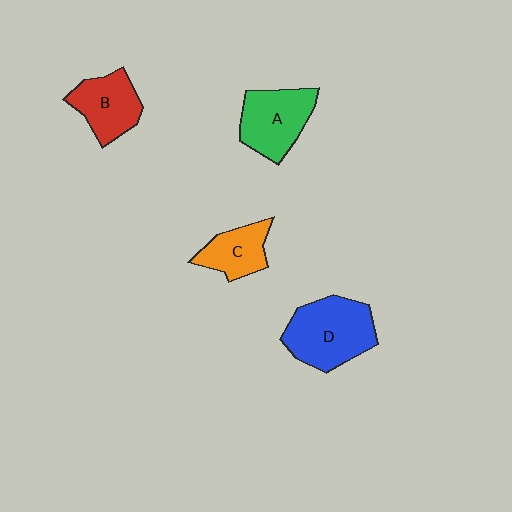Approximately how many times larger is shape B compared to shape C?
Approximately 1.2 times.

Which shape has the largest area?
Shape D (blue).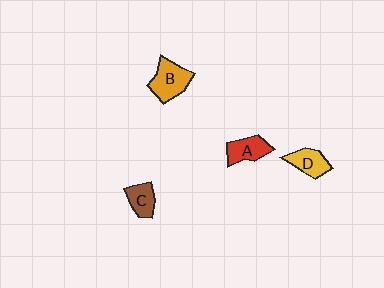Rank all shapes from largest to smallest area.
From largest to smallest: B (orange), A (red), D (yellow), C (brown).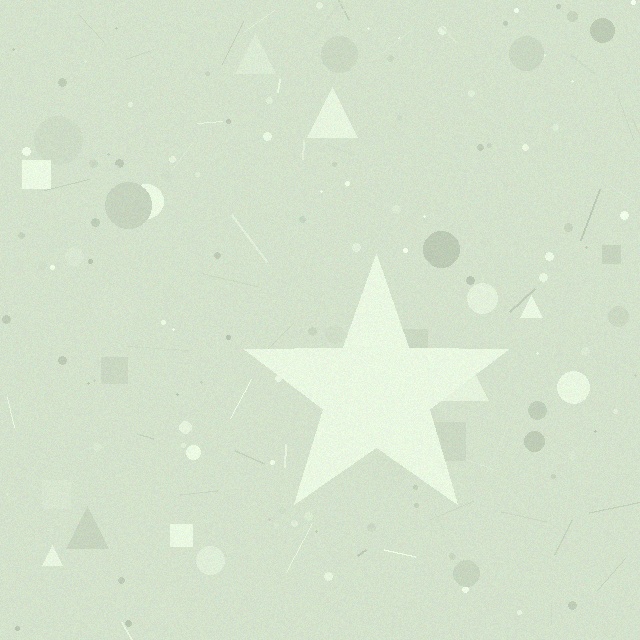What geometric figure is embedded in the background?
A star is embedded in the background.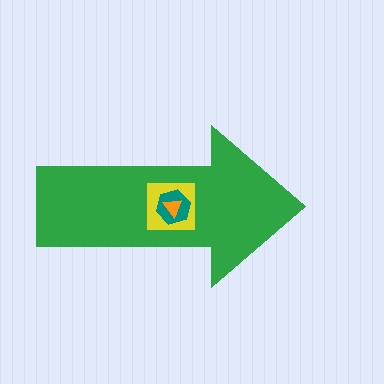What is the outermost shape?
The green arrow.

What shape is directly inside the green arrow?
The yellow square.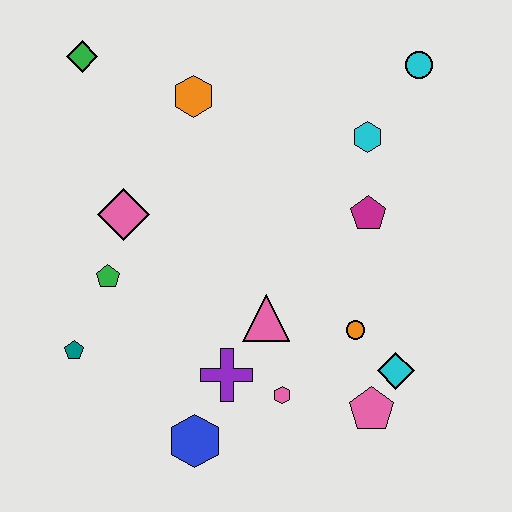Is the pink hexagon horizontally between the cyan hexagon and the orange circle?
No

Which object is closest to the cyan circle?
The cyan hexagon is closest to the cyan circle.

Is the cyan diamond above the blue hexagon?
Yes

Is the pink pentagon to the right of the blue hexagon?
Yes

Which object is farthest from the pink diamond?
The cyan circle is farthest from the pink diamond.